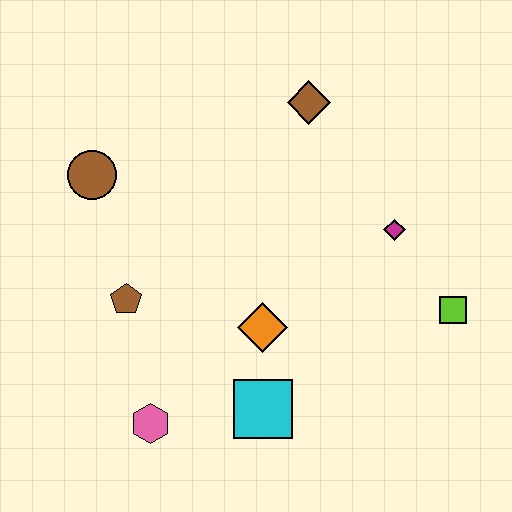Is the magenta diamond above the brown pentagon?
Yes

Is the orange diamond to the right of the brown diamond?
No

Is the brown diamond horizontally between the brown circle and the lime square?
Yes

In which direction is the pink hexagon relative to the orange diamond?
The pink hexagon is to the left of the orange diamond.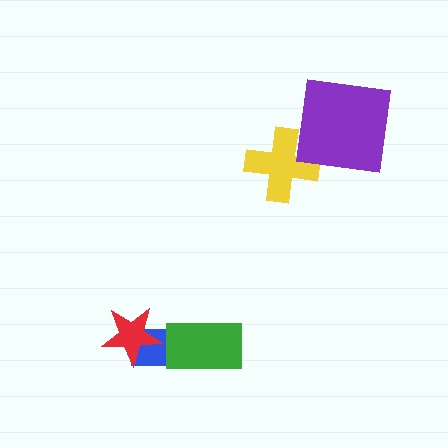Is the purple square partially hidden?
No, no other shape covers it.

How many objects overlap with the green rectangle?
1 object overlaps with the green rectangle.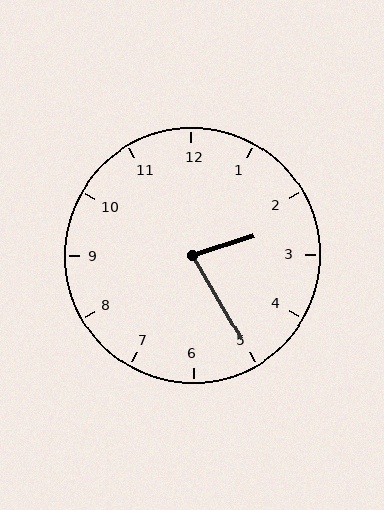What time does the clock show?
2:25.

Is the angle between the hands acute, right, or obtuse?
It is acute.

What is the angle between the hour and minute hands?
Approximately 78 degrees.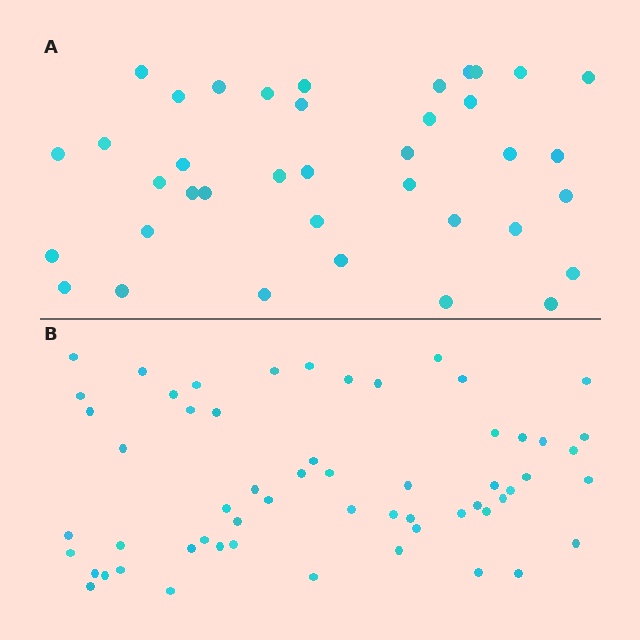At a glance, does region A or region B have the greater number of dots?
Region B (the bottom region) has more dots.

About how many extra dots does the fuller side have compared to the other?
Region B has approximately 20 more dots than region A.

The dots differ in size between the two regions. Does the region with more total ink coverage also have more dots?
No. Region A has more total ink coverage because its dots are larger, but region B actually contains more individual dots. Total area can be misleading — the number of items is what matters here.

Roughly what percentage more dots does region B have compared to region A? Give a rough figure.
About 55% more.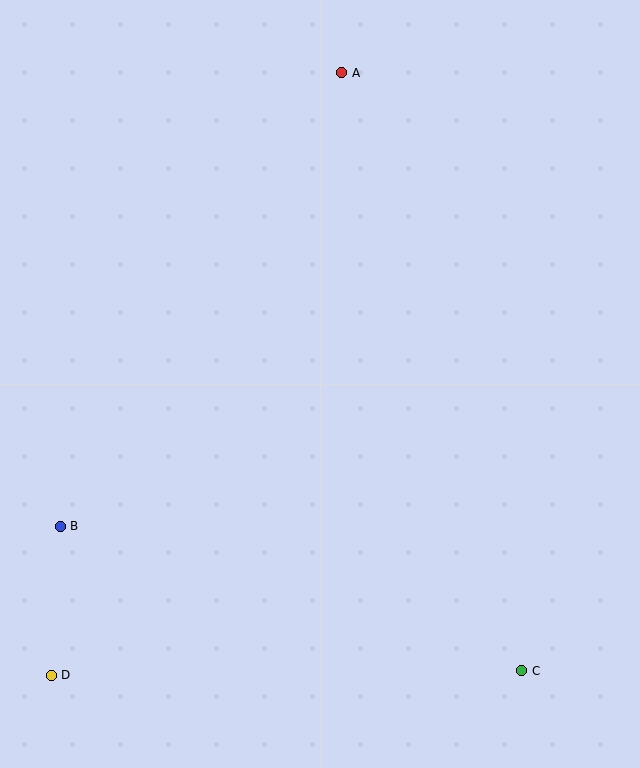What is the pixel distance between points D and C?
The distance between D and C is 470 pixels.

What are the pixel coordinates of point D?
Point D is at (51, 675).